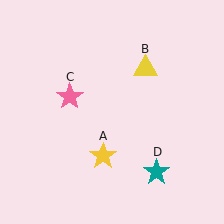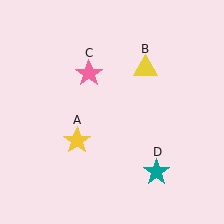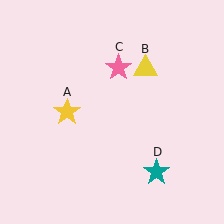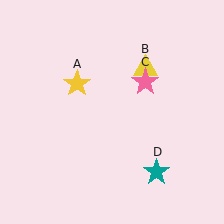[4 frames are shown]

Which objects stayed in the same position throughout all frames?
Yellow triangle (object B) and teal star (object D) remained stationary.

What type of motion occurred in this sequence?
The yellow star (object A), pink star (object C) rotated clockwise around the center of the scene.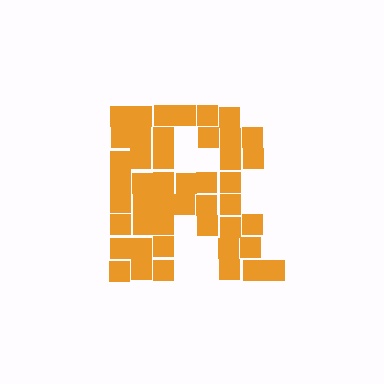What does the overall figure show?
The overall figure shows the letter R.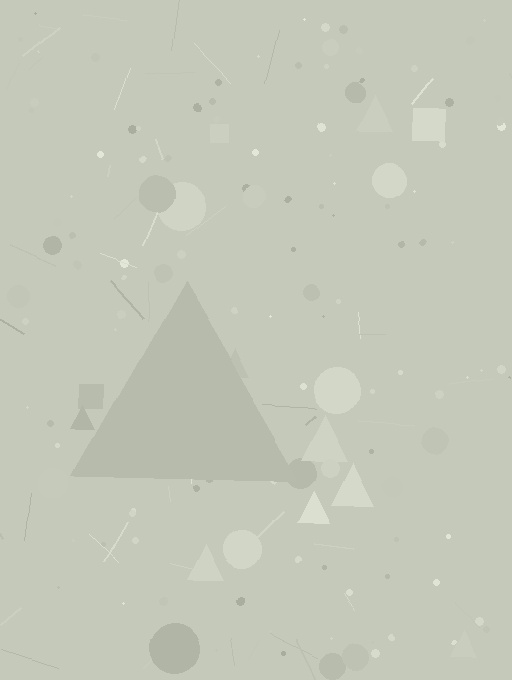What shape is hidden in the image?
A triangle is hidden in the image.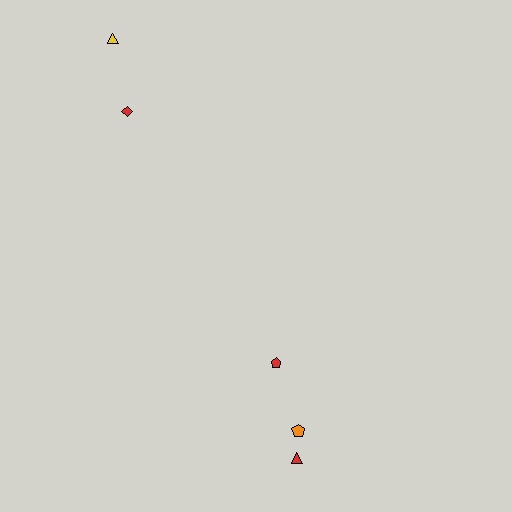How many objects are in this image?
There are 5 objects.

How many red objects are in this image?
There are 3 red objects.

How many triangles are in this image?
There are 2 triangles.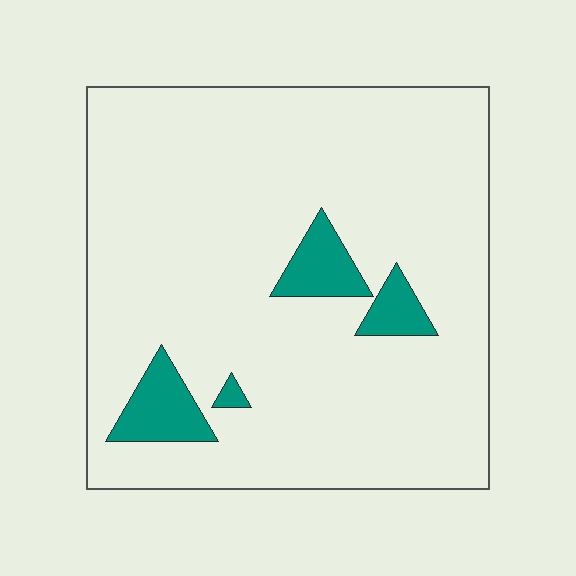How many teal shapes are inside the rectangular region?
4.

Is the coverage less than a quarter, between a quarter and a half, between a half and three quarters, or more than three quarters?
Less than a quarter.